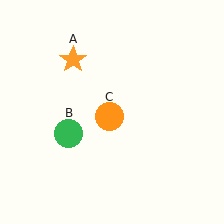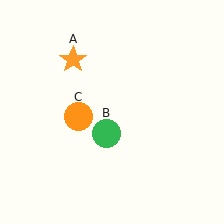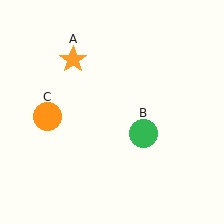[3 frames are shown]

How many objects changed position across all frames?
2 objects changed position: green circle (object B), orange circle (object C).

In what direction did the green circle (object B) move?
The green circle (object B) moved right.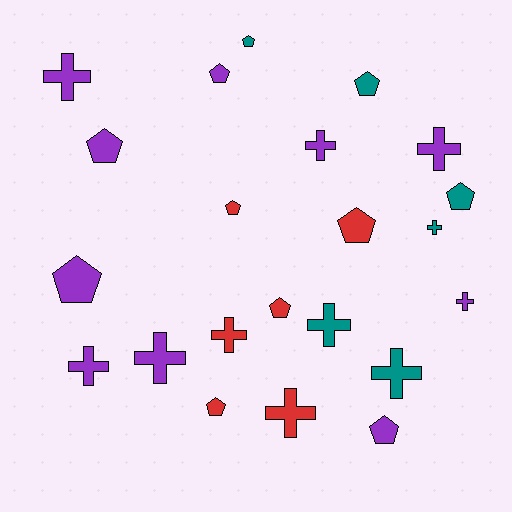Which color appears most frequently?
Purple, with 10 objects.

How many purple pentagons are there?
There are 4 purple pentagons.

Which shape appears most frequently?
Cross, with 11 objects.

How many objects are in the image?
There are 22 objects.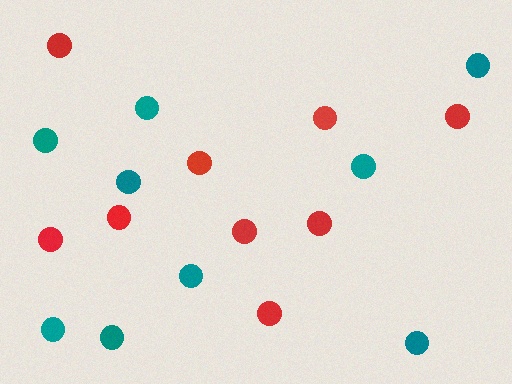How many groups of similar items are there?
There are 2 groups: one group of teal circles (9) and one group of red circles (9).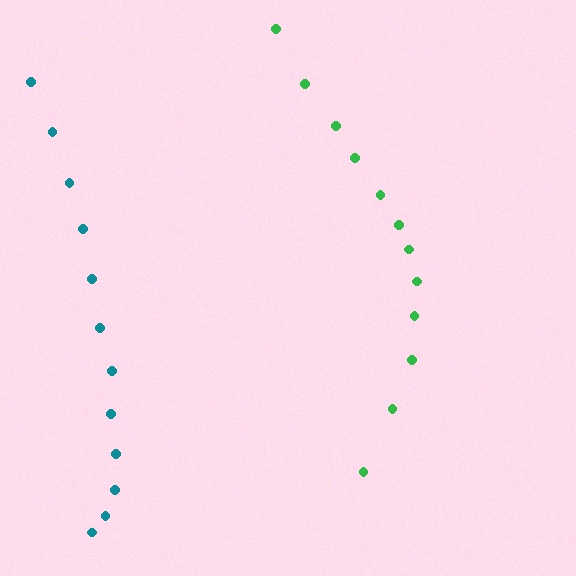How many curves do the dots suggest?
There are 2 distinct paths.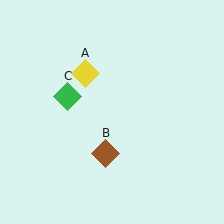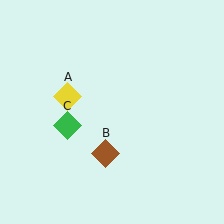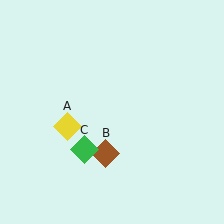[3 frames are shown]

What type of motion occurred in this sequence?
The yellow diamond (object A), green diamond (object C) rotated counterclockwise around the center of the scene.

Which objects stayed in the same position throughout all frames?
Brown diamond (object B) remained stationary.